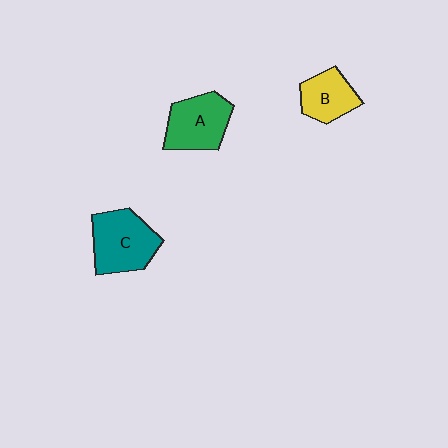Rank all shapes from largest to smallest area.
From largest to smallest: C (teal), A (green), B (yellow).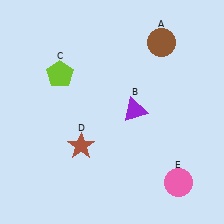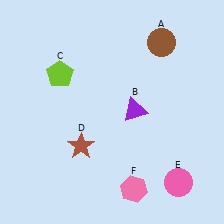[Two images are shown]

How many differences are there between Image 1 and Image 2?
There is 1 difference between the two images.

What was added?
A pink hexagon (F) was added in Image 2.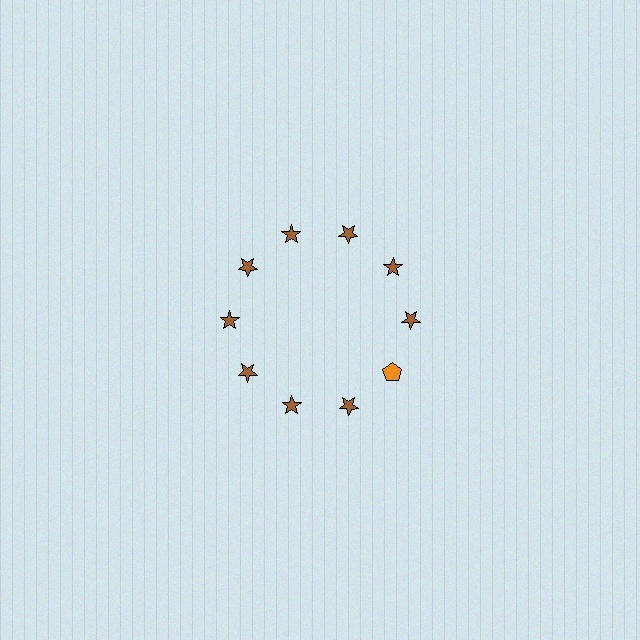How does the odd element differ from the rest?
It differs in both color (orange instead of brown) and shape (pentagon instead of star).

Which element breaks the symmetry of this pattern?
The orange pentagon at roughly the 4 o'clock position breaks the symmetry. All other shapes are brown stars.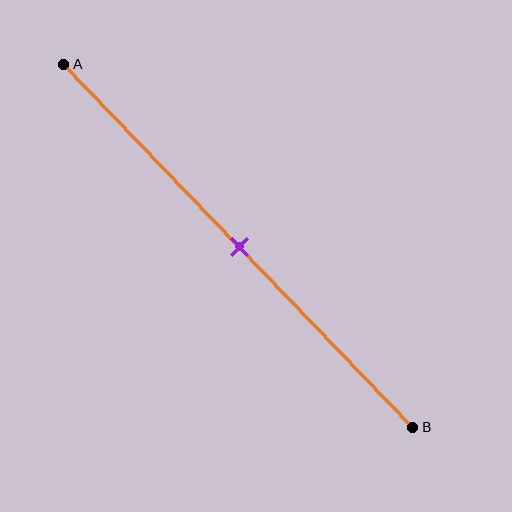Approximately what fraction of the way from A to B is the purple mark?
The purple mark is approximately 50% of the way from A to B.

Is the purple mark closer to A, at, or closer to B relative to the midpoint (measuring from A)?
The purple mark is approximately at the midpoint of segment AB.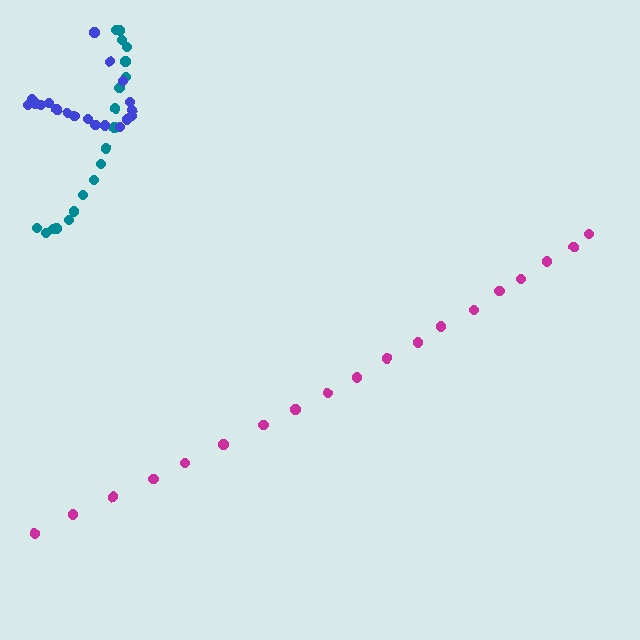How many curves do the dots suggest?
There are 3 distinct paths.